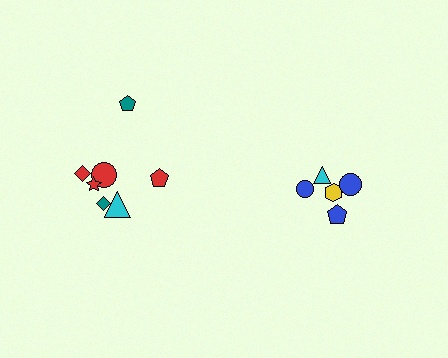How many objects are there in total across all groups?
There are 12 objects.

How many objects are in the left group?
There are 7 objects.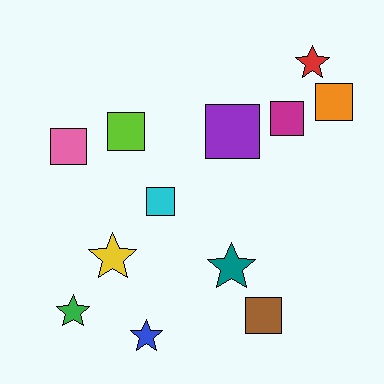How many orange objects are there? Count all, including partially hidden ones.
There is 1 orange object.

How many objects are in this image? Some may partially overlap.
There are 12 objects.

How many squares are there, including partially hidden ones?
There are 7 squares.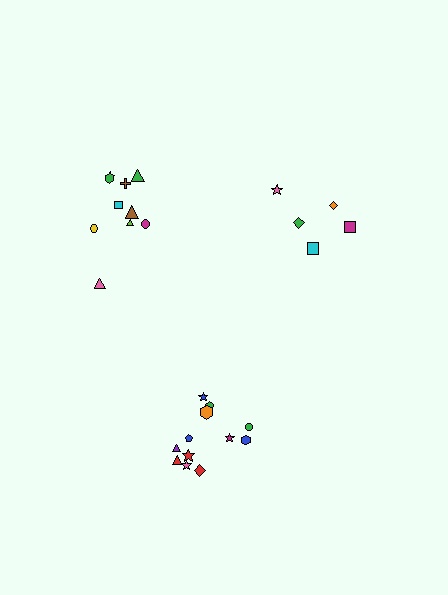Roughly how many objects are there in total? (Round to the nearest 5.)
Roughly 25 objects in total.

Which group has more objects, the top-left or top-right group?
The top-left group.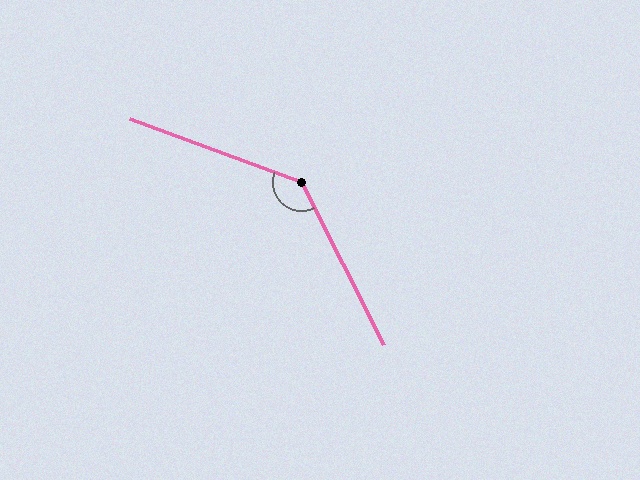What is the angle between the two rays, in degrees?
Approximately 137 degrees.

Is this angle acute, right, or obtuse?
It is obtuse.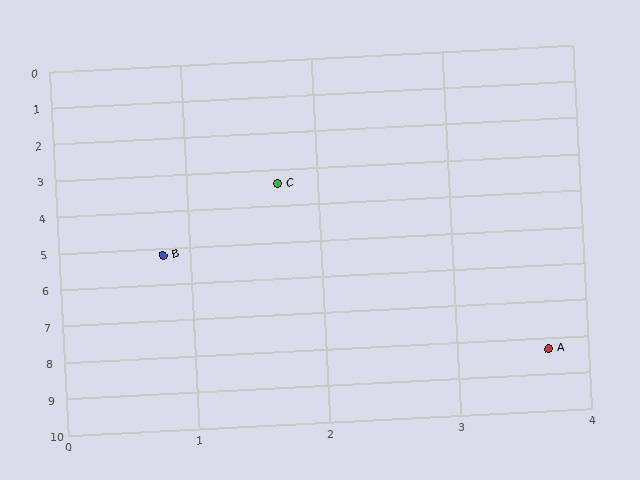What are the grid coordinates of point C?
Point C is at approximately (1.7, 3.4).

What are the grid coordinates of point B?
Point B is at approximately (0.8, 5.2).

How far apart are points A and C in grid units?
Points A and C are about 5.3 grid units apart.